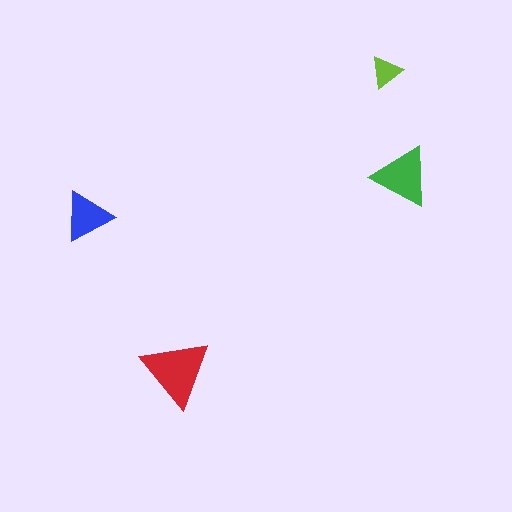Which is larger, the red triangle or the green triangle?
The red one.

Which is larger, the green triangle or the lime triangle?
The green one.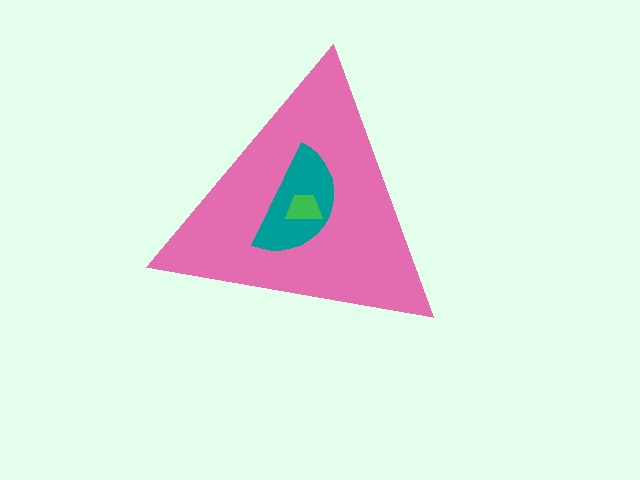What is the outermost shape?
The pink triangle.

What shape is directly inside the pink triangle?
The teal semicircle.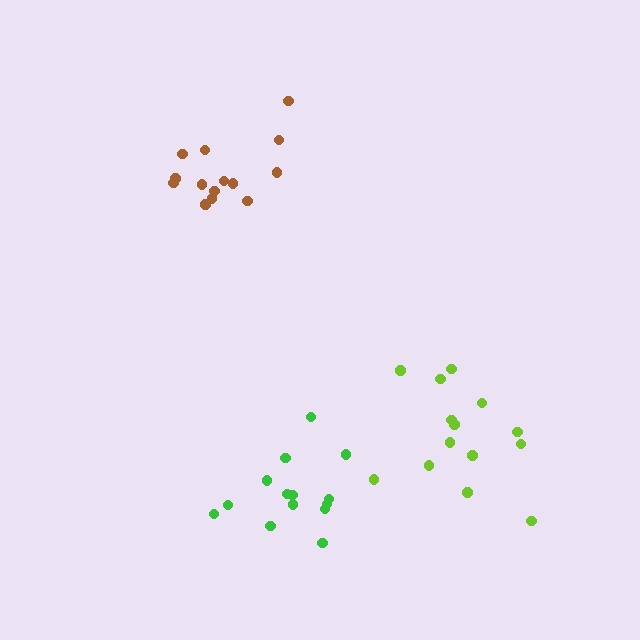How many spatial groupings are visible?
There are 3 spatial groupings.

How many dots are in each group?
Group 1: 14 dots, Group 2: 14 dots, Group 3: 14 dots (42 total).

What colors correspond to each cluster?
The clusters are colored: lime, brown, green.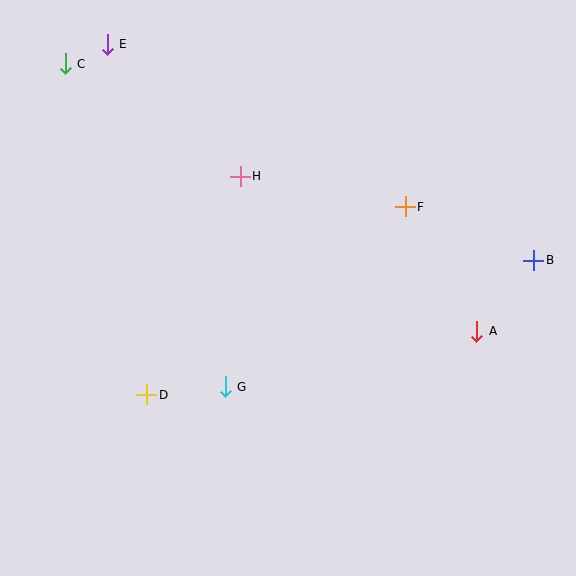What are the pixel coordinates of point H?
Point H is at (240, 176).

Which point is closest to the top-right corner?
Point B is closest to the top-right corner.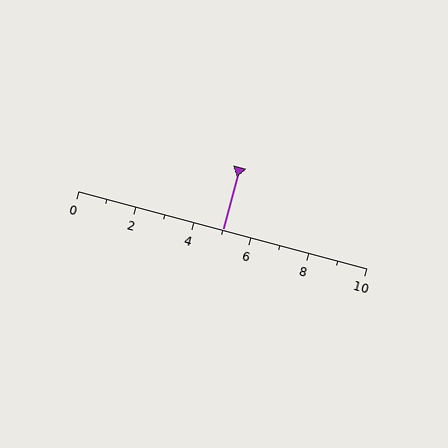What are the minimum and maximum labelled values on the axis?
The axis runs from 0 to 10.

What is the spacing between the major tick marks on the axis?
The major ticks are spaced 2 apart.